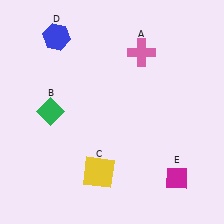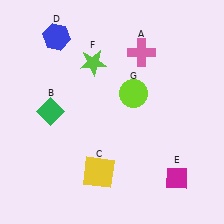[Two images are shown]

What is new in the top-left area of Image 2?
A lime star (F) was added in the top-left area of Image 2.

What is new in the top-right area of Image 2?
A lime circle (G) was added in the top-right area of Image 2.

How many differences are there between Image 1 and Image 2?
There are 2 differences between the two images.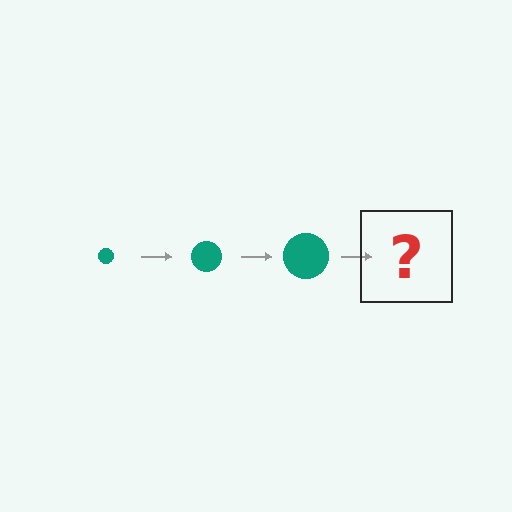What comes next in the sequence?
The next element should be a teal circle, larger than the previous one.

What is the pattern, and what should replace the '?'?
The pattern is that the circle gets progressively larger each step. The '?' should be a teal circle, larger than the previous one.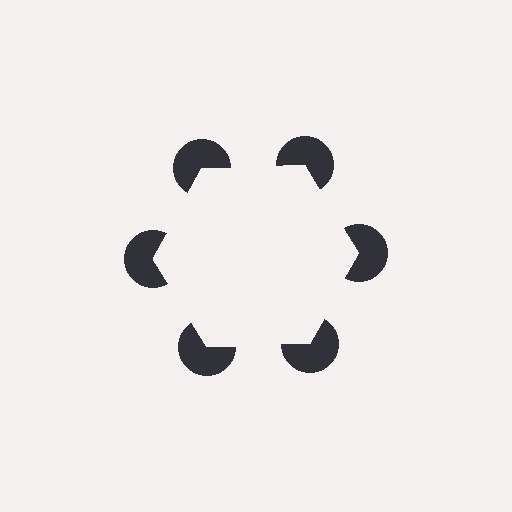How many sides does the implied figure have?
6 sides.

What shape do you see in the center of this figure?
An illusory hexagon — its edges are inferred from the aligned wedge cuts in the pac-man discs, not physically drawn.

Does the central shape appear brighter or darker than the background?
It typically appears slightly brighter than the background, even though no actual brightness change is drawn.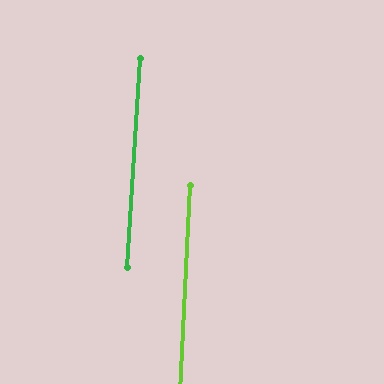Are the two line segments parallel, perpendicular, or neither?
Parallel — their directions differ by only 1.2°.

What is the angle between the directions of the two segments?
Approximately 1 degree.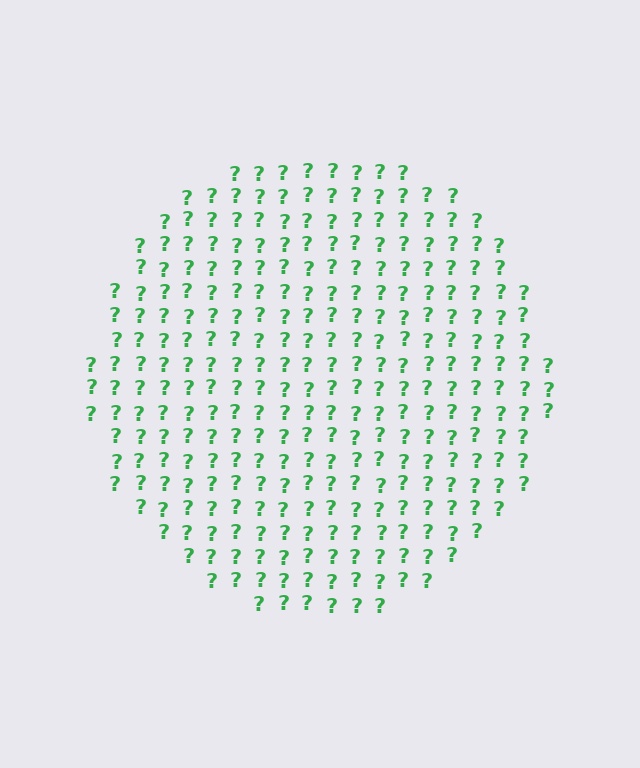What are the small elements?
The small elements are question marks.